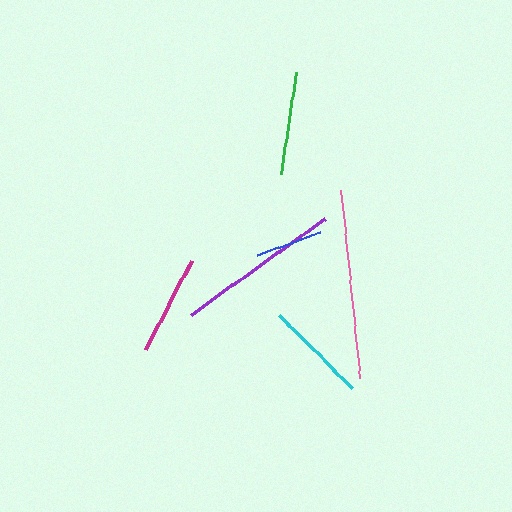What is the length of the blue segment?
The blue segment is approximately 67 pixels long.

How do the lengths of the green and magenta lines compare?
The green and magenta lines are approximately the same length.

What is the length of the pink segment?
The pink segment is approximately 190 pixels long.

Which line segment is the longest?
The pink line is the longest at approximately 190 pixels.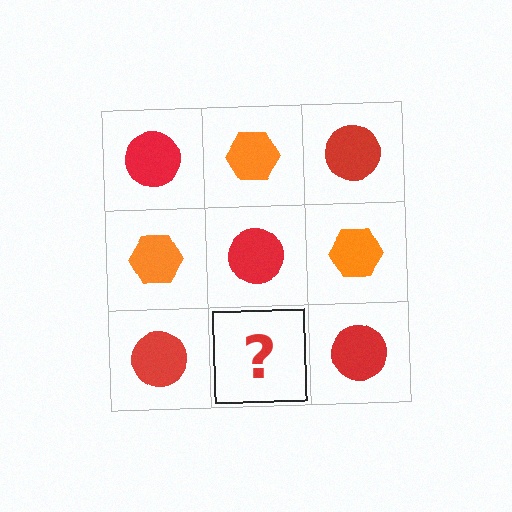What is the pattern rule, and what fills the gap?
The rule is that it alternates red circle and orange hexagon in a checkerboard pattern. The gap should be filled with an orange hexagon.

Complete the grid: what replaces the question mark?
The question mark should be replaced with an orange hexagon.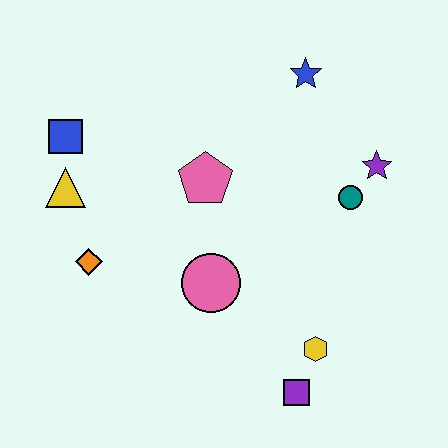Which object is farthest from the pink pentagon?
The purple square is farthest from the pink pentagon.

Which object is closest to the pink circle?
The pink pentagon is closest to the pink circle.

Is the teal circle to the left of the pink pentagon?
No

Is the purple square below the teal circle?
Yes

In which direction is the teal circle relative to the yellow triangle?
The teal circle is to the right of the yellow triangle.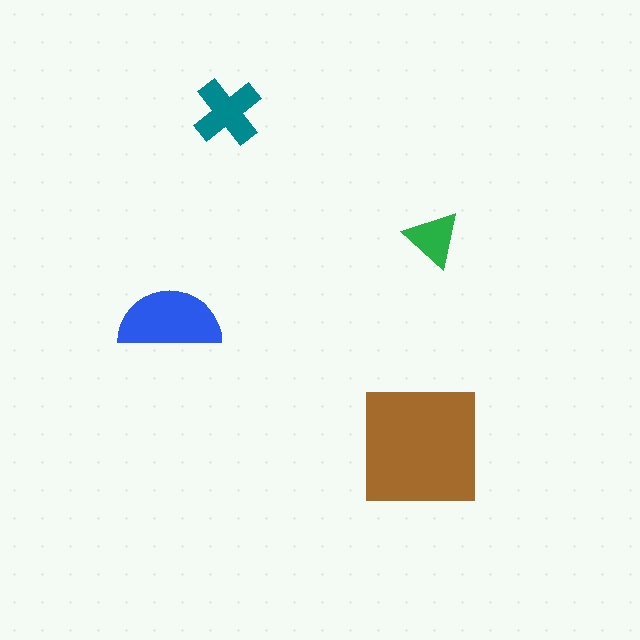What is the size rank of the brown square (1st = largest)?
1st.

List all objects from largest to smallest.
The brown square, the blue semicircle, the teal cross, the green triangle.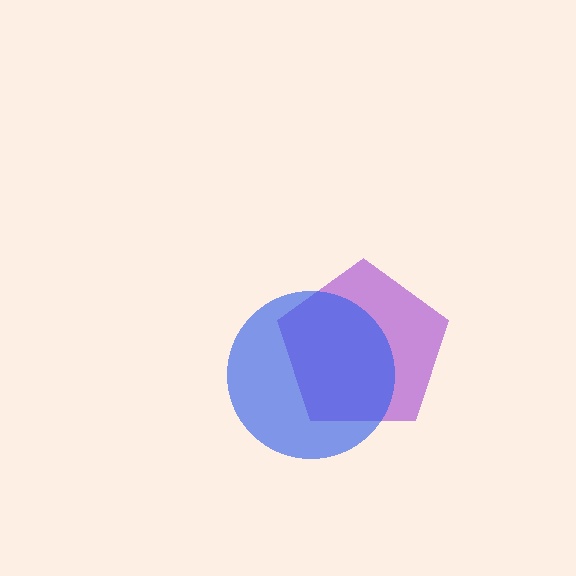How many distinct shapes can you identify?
There are 2 distinct shapes: a purple pentagon, a blue circle.